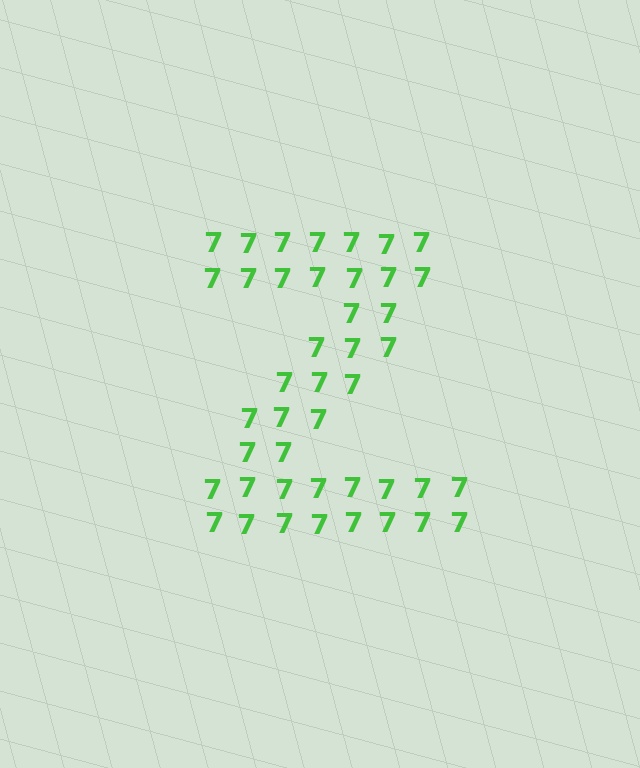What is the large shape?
The large shape is the letter Z.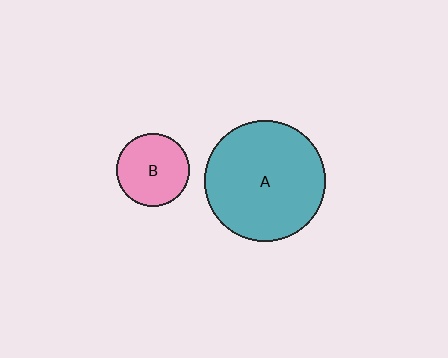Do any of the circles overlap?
No, none of the circles overlap.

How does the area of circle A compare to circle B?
Approximately 2.7 times.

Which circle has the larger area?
Circle A (teal).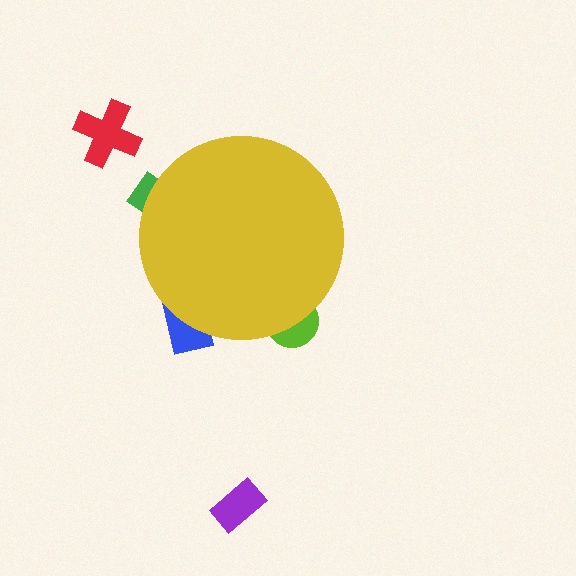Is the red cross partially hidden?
No, the red cross is fully visible.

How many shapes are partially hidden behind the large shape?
3 shapes are partially hidden.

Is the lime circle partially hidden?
Yes, the lime circle is partially hidden behind the yellow circle.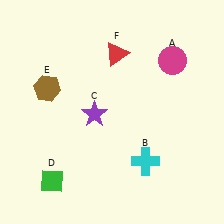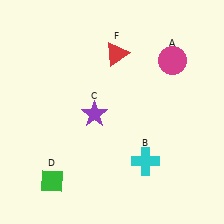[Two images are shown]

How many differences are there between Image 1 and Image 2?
There is 1 difference between the two images.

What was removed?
The brown hexagon (E) was removed in Image 2.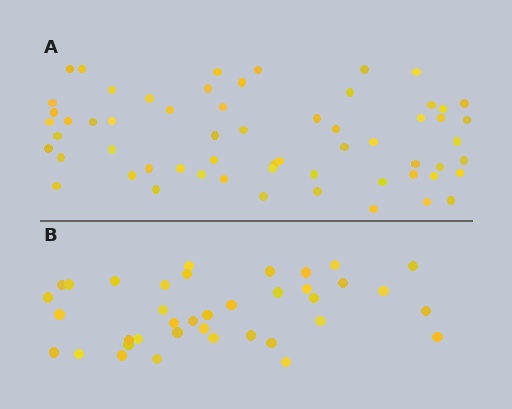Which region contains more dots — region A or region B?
Region A (the top region) has more dots.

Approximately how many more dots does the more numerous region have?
Region A has approximately 20 more dots than region B.